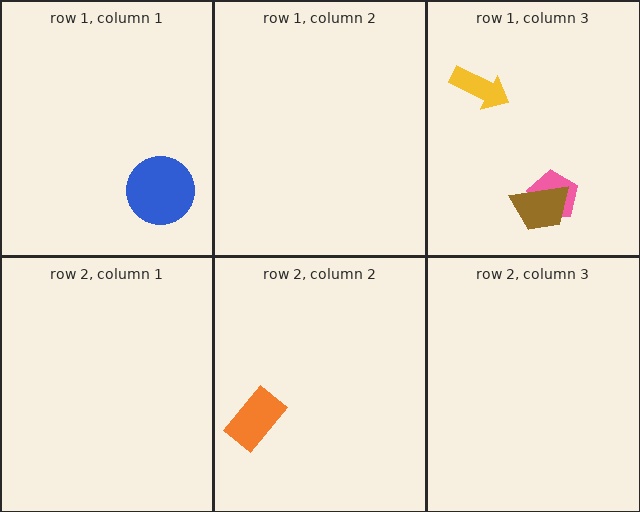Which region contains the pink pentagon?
The row 1, column 3 region.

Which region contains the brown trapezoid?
The row 1, column 3 region.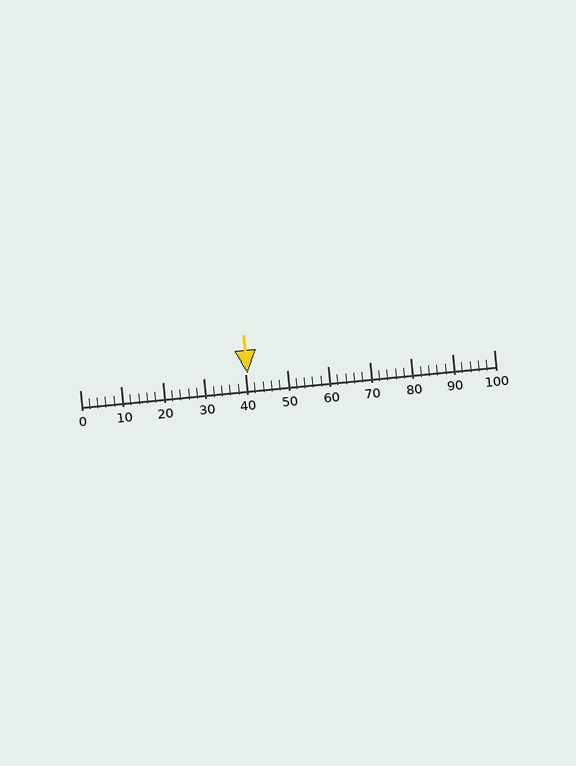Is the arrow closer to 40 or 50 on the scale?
The arrow is closer to 40.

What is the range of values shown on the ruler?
The ruler shows values from 0 to 100.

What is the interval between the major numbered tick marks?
The major tick marks are spaced 10 units apart.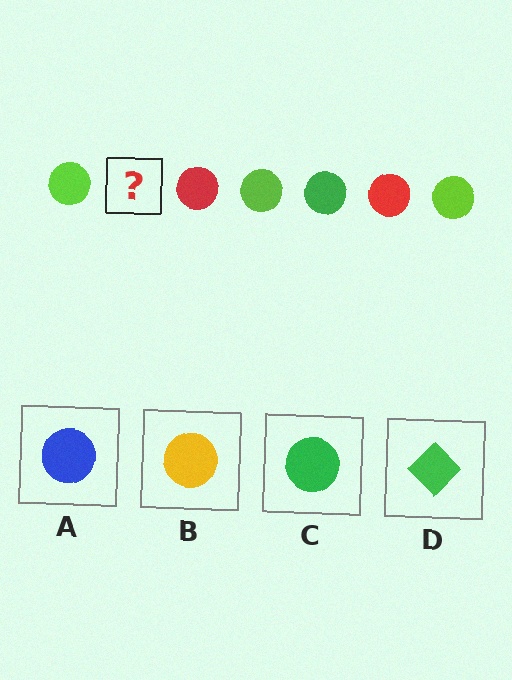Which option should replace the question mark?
Option C.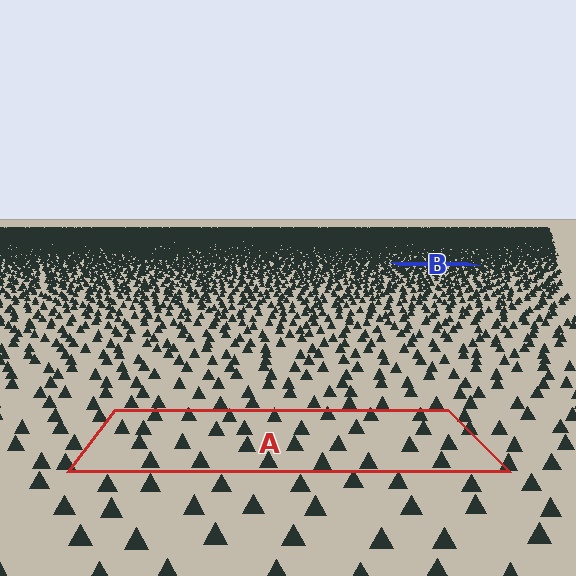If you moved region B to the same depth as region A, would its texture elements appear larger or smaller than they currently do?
They would appear larger. At a closer depth, the same texture elements are projected at a bigger on-screen size.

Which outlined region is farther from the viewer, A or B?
Region B is farther from the viewer — the texture elements inside it appear smaller and more densely packed.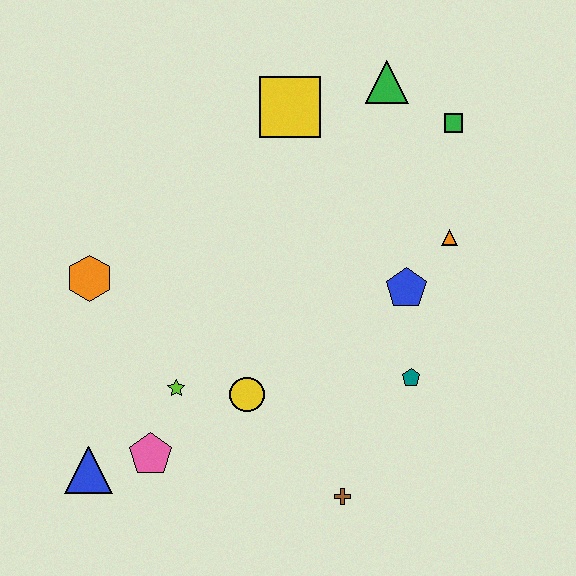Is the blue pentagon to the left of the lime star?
No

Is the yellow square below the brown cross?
No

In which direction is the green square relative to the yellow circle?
The green square is above the yellow circle.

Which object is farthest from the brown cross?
The green triangle is farthest from the brown cross.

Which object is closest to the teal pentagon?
The blue pentagon is closest to the teal pentagon.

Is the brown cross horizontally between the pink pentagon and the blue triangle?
No